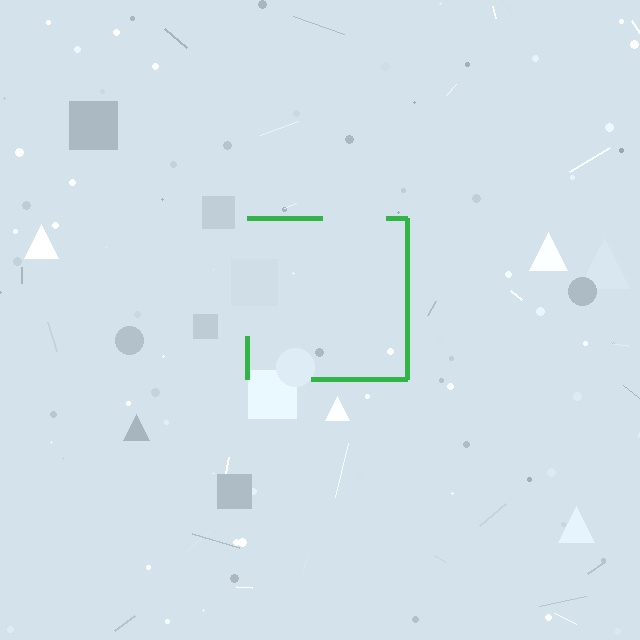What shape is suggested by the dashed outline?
The dashed outline suggests a square.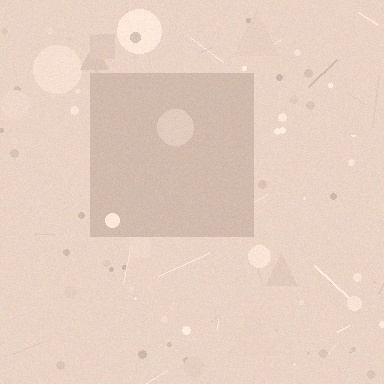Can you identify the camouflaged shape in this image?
The camouflaged shape is a square.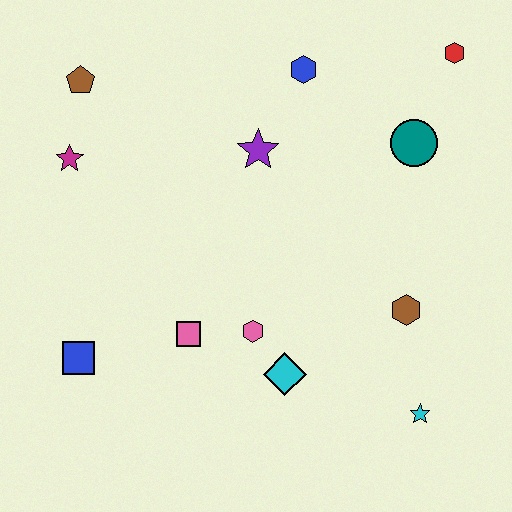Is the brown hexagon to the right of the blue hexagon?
Yes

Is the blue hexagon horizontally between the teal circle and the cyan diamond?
Yes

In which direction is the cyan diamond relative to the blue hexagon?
The cyan diamond is below the blue hexagon.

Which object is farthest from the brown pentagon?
The cyan star is farthest from the brown pentagon.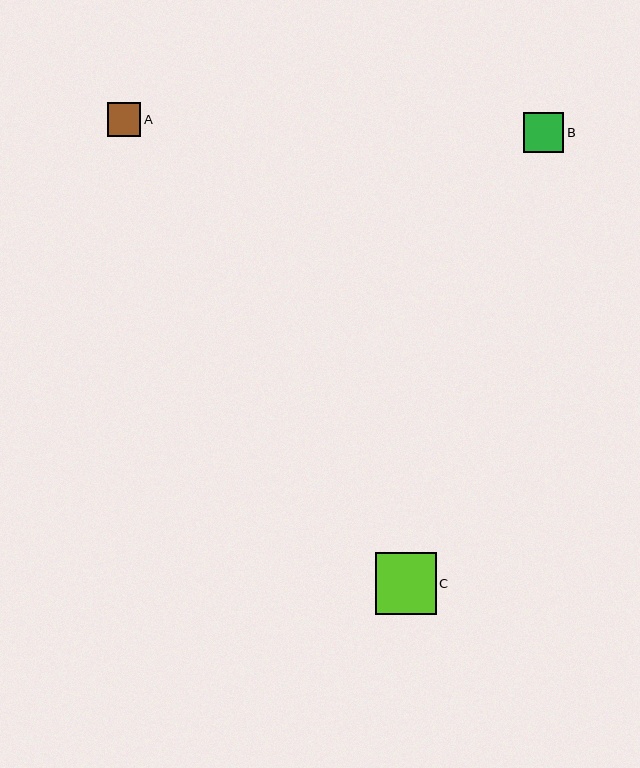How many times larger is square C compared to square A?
Square C is approximately 1.8 times the size of square A.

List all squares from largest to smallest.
From largest to smallest: C, B, A.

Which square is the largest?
Square C is the largest with a size of approximately 61 pixels.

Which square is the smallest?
Square A is the smallest with a size of approximately 34 pixels.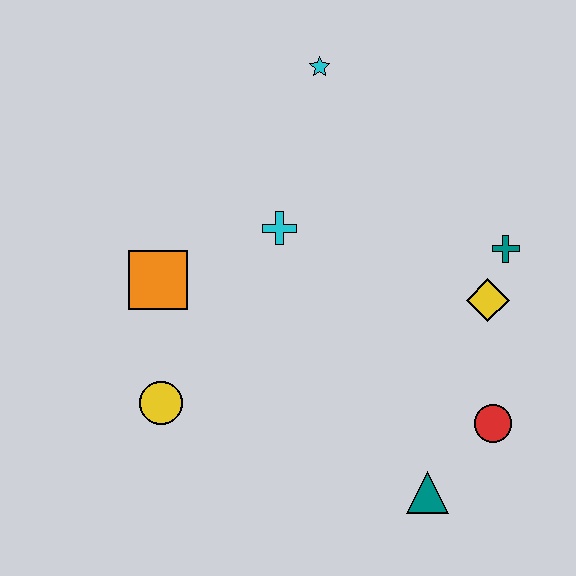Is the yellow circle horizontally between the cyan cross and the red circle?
No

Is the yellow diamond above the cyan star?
No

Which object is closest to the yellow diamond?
The teal cross is closest to the yellow diamond.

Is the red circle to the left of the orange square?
No